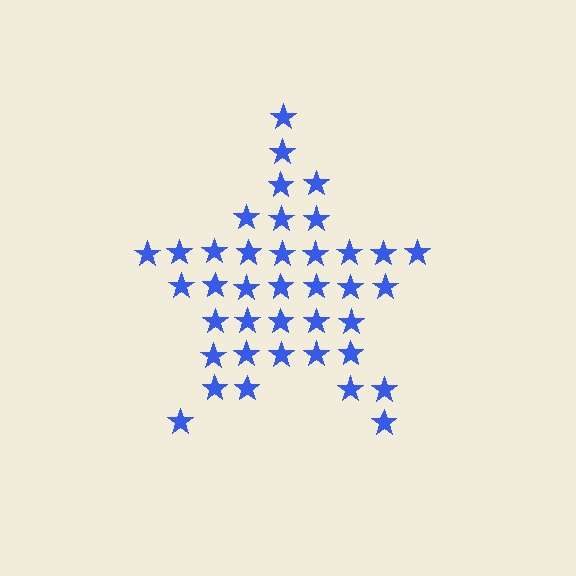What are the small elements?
The small elements are stars.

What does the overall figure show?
The overall figure shows a star.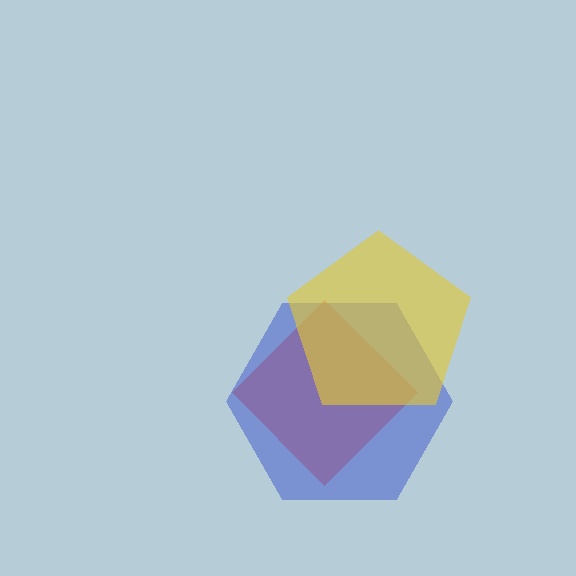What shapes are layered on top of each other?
The layered shapes are: a red diamond, a blue hexagon, a yellow pentagon.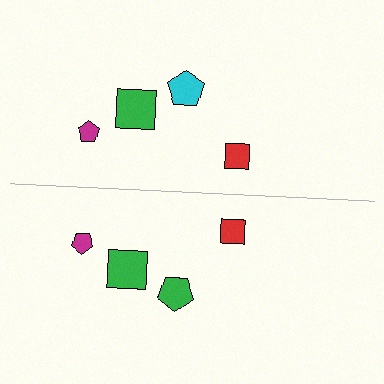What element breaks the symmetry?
The green pentagon on the bottom side breaks the symmetry — its mirror counterpart is cyan.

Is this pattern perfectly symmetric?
No, the pattern is not perfectly symmetric. The green pentagon on the bottom side breaks the symmetry — its mirror counterpart is cyan.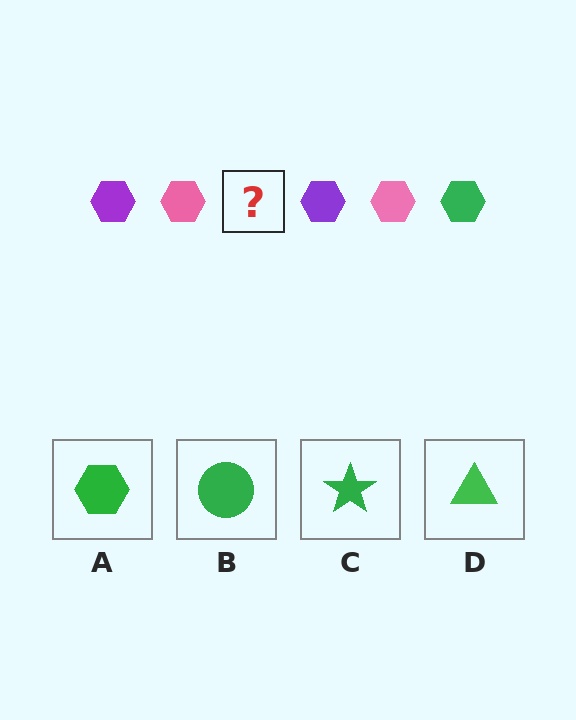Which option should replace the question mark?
Option A.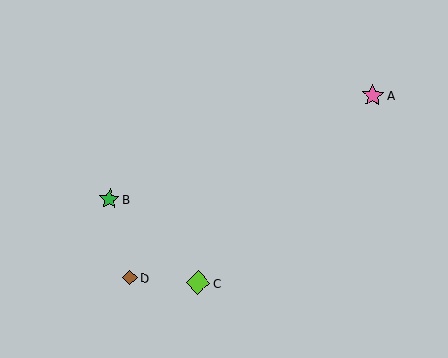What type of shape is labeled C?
Shape C is a lime diamond.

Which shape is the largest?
The lime diamond (labeled C) is the largest.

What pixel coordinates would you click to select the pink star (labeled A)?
Click at (373, 95) to select the pink star A.